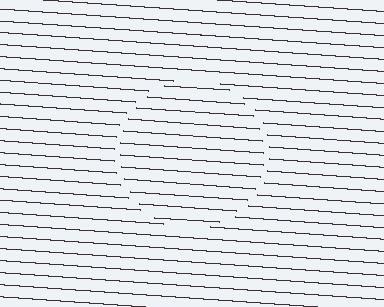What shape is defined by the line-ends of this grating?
An illusory circle. The interior of the shape contains the same grating, shifted by half a period — the contour is defined by the phase discontinuity where line-ends from the inner and outer gratings abut.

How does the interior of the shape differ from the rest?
The interior of the shape contains the same grating, shifted by half a period — the contour is defined by the phase discontinuity where line-ends from the inner and outer gratings abut.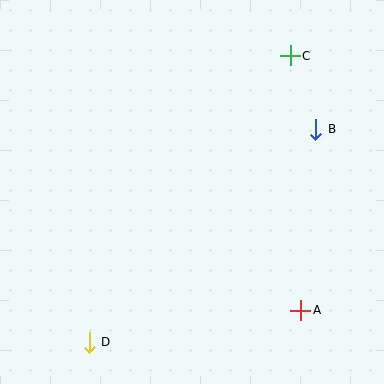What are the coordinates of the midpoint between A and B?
The midpoint between A and B is at (308, 220).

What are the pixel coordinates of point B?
Point B is at (316, 129).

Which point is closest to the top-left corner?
Point C is closest to the top-left corner.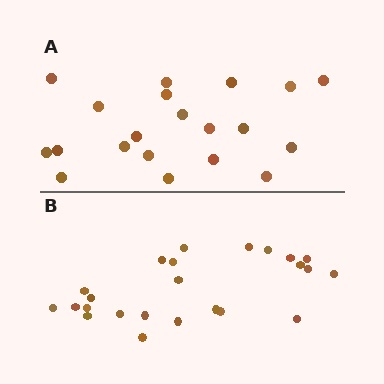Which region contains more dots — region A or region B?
Region B (the bottom region) has more dots.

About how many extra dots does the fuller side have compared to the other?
Region B has about 4 more dots than region A.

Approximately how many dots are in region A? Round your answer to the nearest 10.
About 20 dots.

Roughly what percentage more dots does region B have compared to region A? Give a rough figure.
About 20% more.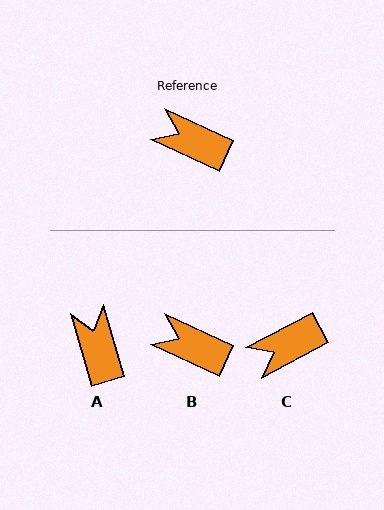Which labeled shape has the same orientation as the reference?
B.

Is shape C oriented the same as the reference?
No, it is off by about 53 degrees.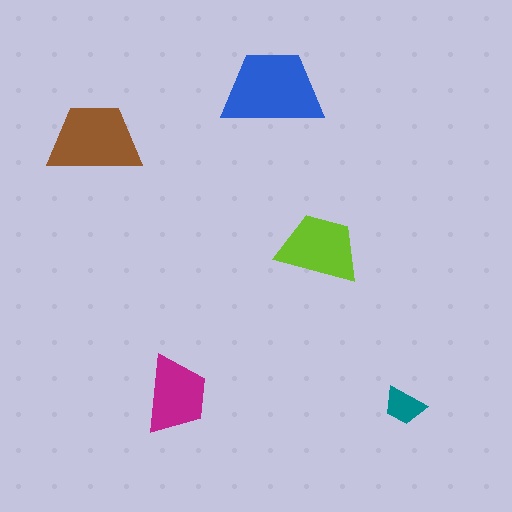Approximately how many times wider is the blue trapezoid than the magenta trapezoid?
About 1.5 times wider.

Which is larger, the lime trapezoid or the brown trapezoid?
The brown one.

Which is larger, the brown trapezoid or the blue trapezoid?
The blue one.